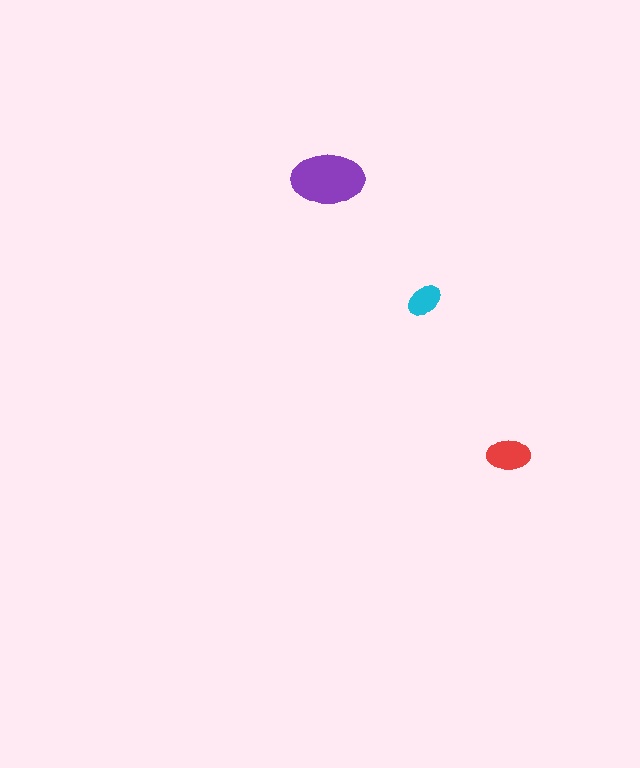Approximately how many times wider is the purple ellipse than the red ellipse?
About 1.5 times wider.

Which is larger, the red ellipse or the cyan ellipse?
The red one.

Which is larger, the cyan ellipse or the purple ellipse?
The purple one.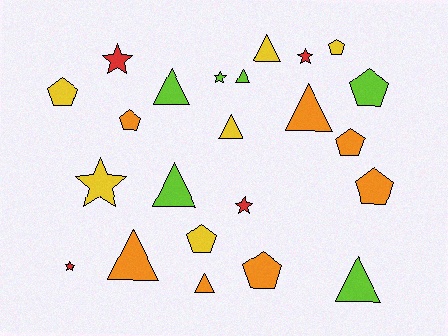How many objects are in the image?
There are 23 objects.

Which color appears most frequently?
Orange, with 7 objects.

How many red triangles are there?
There are no red triangles.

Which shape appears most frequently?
Triangle, with 9 objects.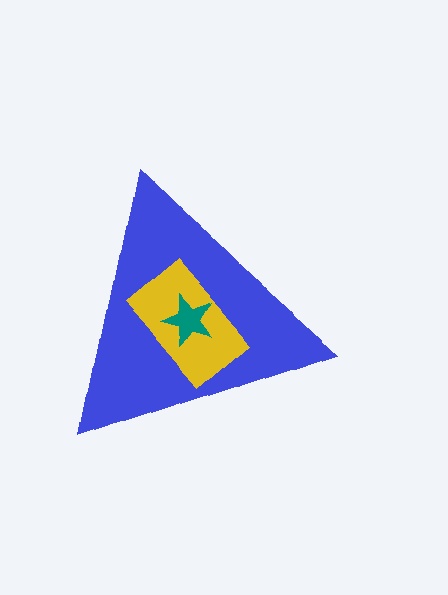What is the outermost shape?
The blue triangle.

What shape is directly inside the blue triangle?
The yellow rectangle.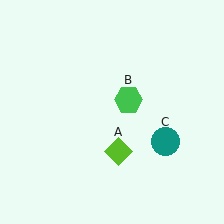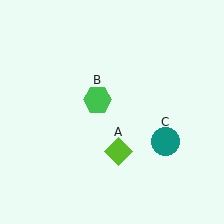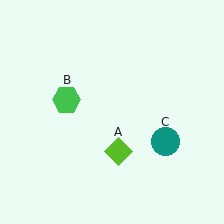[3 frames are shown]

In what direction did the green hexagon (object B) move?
The green hexagon (object B) moved left.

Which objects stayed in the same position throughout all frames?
Lime diamond (object A) and teal circle (object C) remained stationary.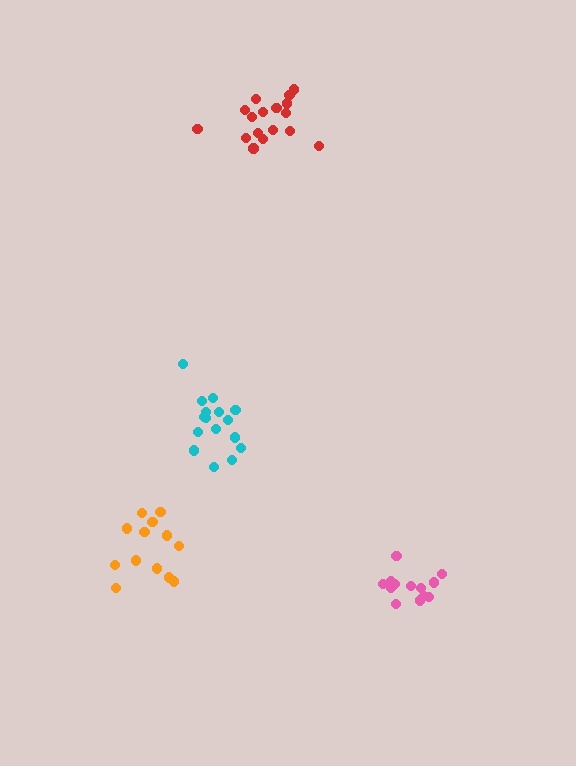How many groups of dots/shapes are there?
There are 4 groups.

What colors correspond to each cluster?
The clusters are colored: pink, cyan, orange, red.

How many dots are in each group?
Group 1: 13 dots, Group 2: 16 dots, Group 3: 13 dots, Group 4: 17 dots (59 total).